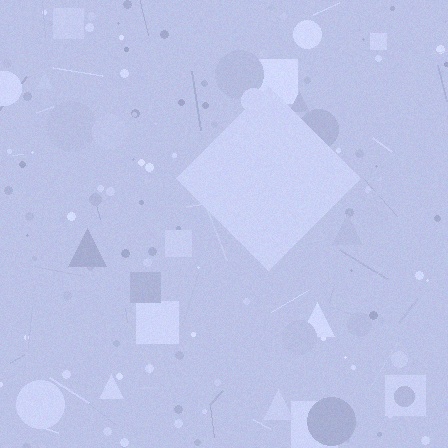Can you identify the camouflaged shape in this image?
The camouflaged shape is a diamond.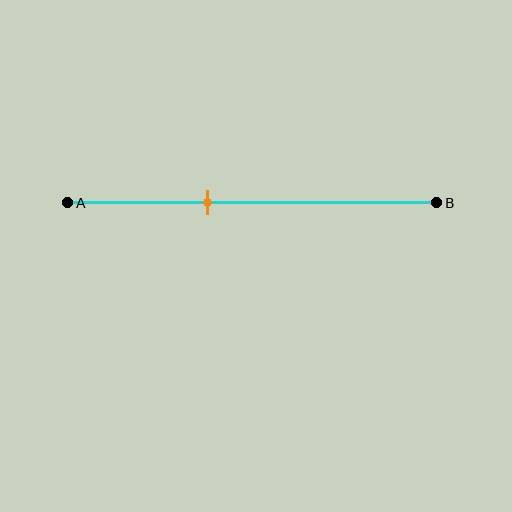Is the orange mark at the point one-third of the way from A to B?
No, the mark is at about 40% from A, not at the 33% one-third point.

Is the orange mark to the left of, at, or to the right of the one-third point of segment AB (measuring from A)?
The orange mark is to the right of the one-third point of segment AB.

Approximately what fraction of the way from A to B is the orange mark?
The orange mark is approximately 40% of the way from A to B.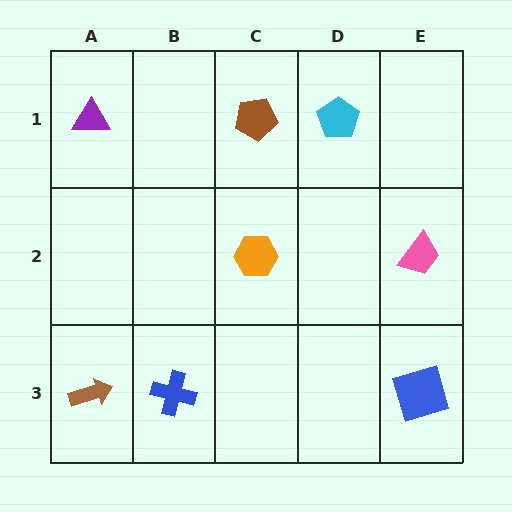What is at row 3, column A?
A brown arrow.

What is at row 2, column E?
A pink trapezoid.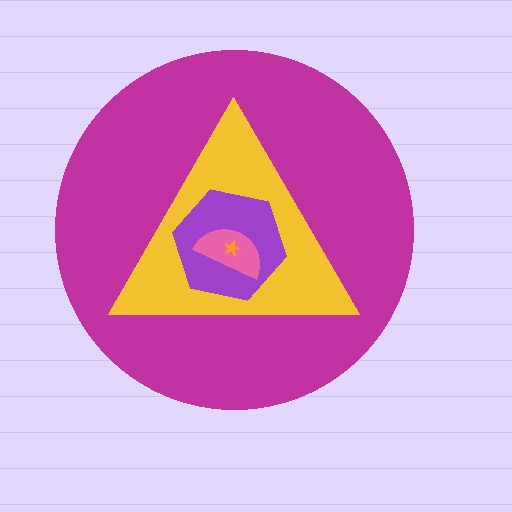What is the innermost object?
The orange star.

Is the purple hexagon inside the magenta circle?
Yes.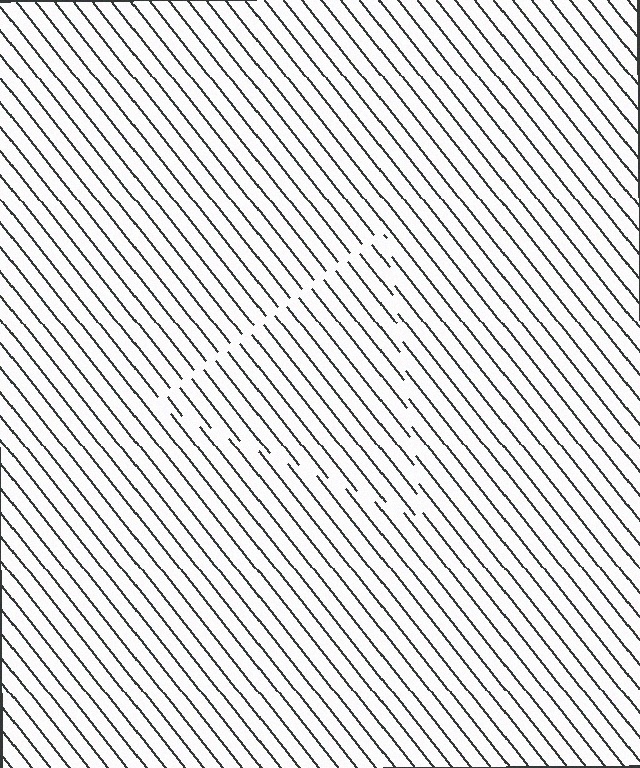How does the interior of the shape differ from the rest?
The interior of the shape contains the same grating, shifted by half a period — the contour is defined by the phase discontinuity where line-ends from the inner and outer gratings abut.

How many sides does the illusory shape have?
3 sides — the line-ends trace a triangle.